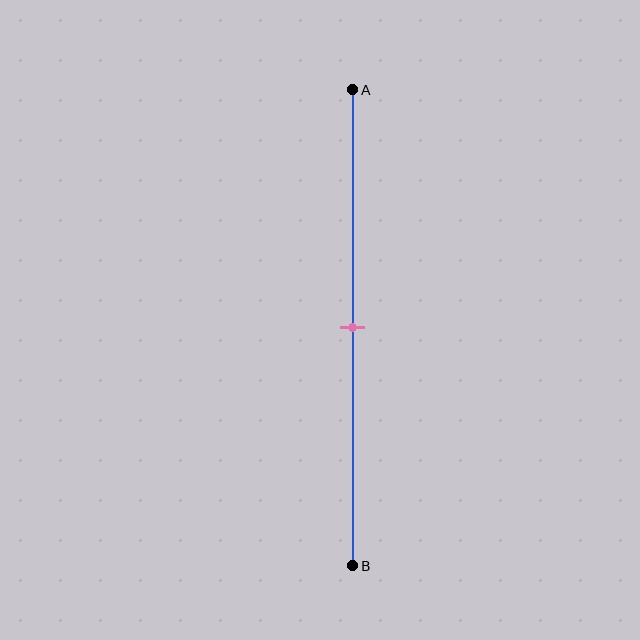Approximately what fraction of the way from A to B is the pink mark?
The pink mark is approximately 50% of the way from A to B.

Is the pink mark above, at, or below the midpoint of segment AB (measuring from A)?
The pink mark is approximately at the midpoint of segment AB.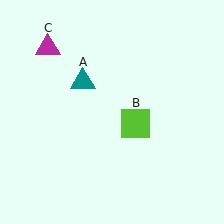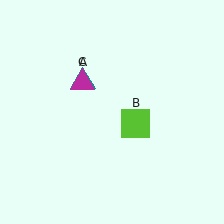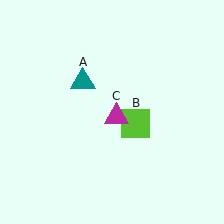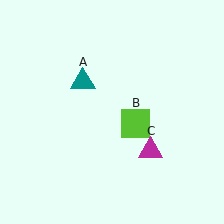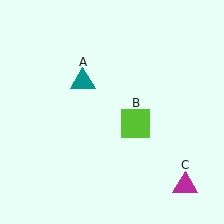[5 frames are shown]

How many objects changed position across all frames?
1 object changed position: magenta triangle (object C).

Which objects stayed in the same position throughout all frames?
Teal triangle (object A) and lime square (object B) remained stationary.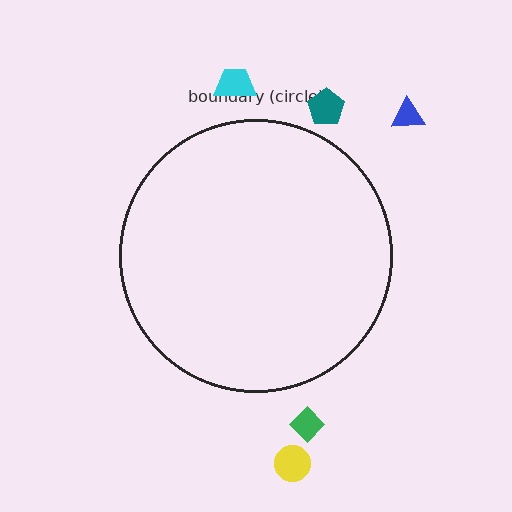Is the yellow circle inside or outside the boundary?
Outside.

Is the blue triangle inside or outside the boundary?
Outside.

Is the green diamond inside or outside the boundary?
Outside.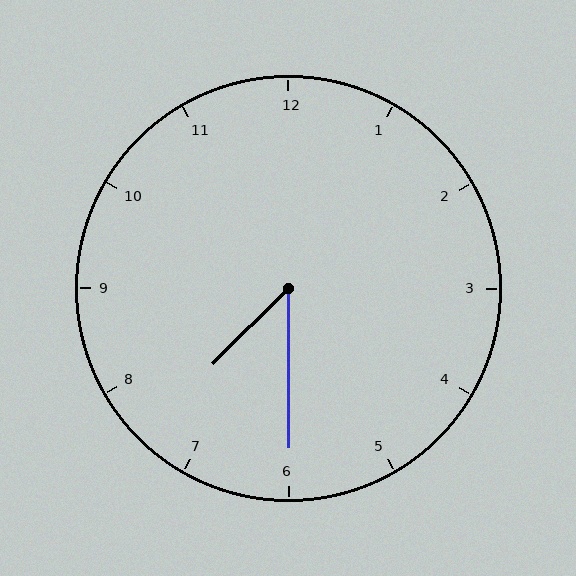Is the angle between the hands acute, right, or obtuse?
It is acute.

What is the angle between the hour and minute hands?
Approximately 45 degrees.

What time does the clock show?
7:30.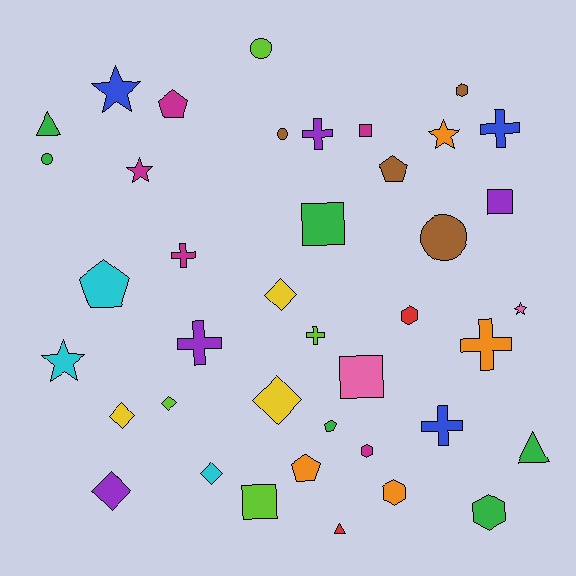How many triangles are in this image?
There are 3 triangles.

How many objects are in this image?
There are 40 objects.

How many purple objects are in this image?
There are 4 purple objects.